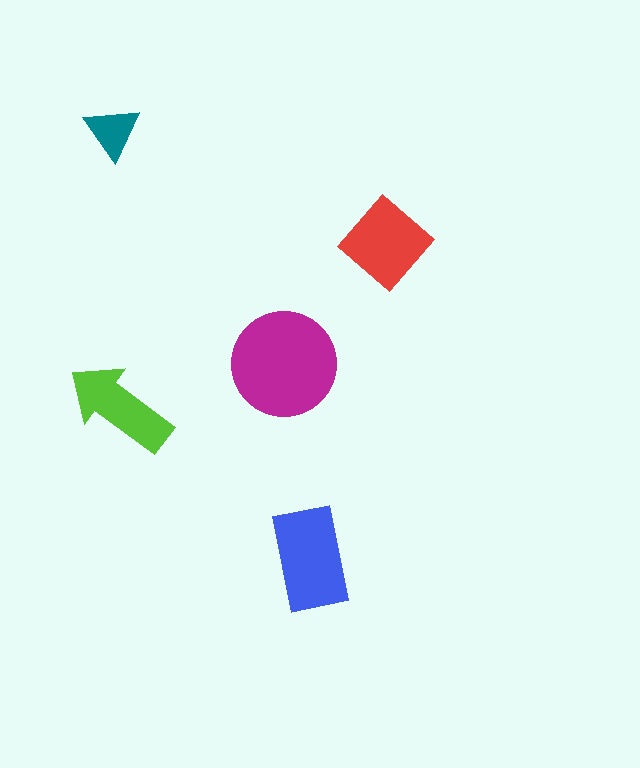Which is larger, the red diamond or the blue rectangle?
The blue rectangle.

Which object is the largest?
The magenta circle.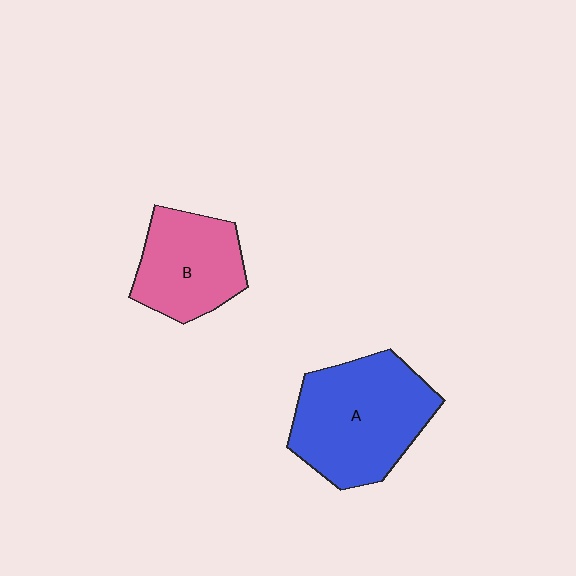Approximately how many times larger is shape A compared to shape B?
Approximately 1.5 times.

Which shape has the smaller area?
Shape B (pink).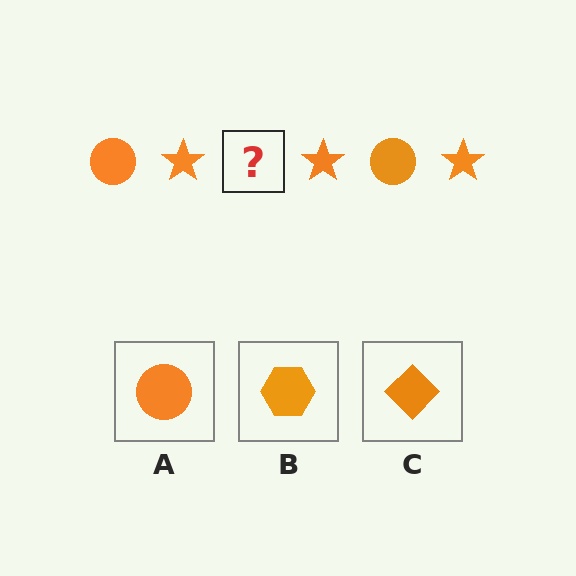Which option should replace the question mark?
Option A.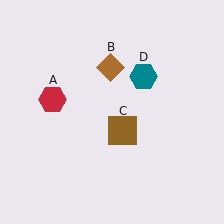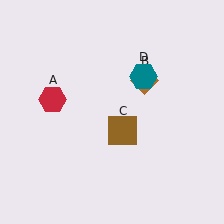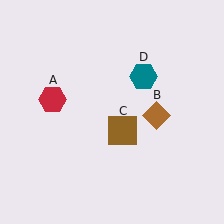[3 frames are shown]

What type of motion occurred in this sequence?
The brown diamond (object B) rotated clockwise around the center of the scene.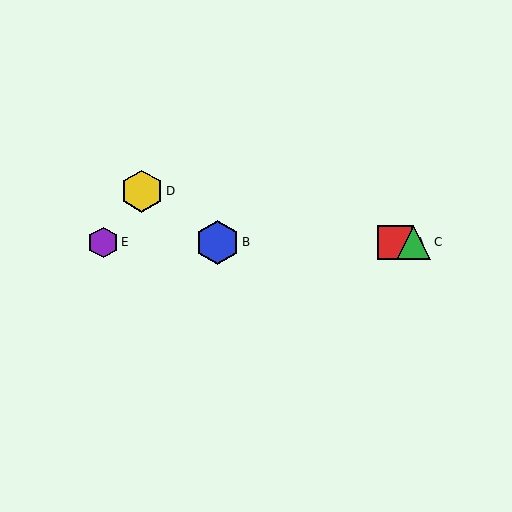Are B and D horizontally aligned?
No, B is at y≈242 and D is at y≈191.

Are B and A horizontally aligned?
Yes, both are at y≈242.